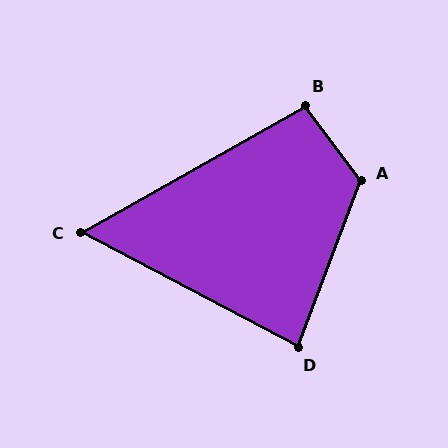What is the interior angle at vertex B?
Approximately 97 degrees (obtuse).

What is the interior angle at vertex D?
Approximately 83 degrees (acute).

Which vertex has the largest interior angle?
A, at approximately 123 degrees.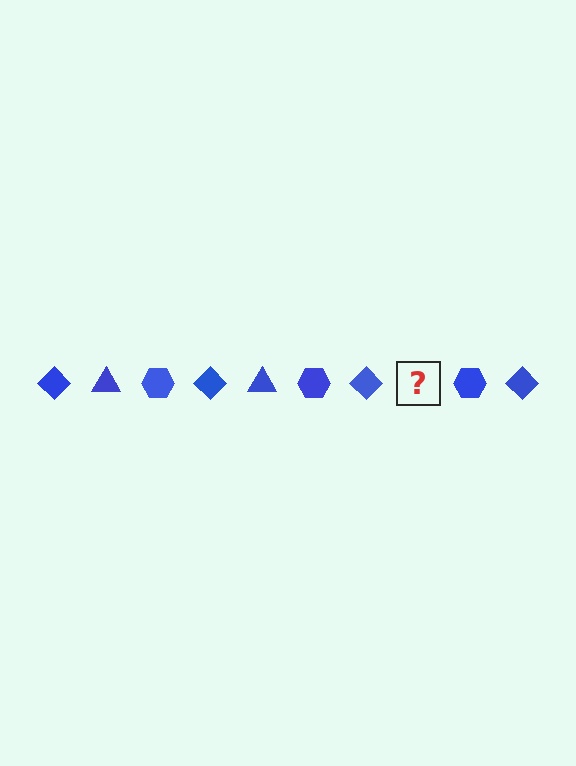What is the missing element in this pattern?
The missing element is a blue triangle.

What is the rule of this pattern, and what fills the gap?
The rule is that the pattern cycles through diamond, triangle, hexagon shapes in blue. The gap should be filled with a blue triangle.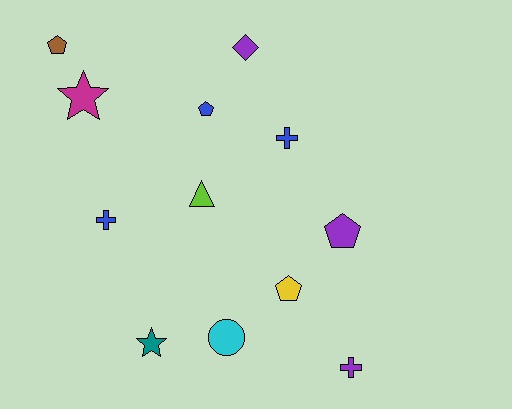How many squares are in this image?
There are no squares.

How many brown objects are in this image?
There is 1 brown object.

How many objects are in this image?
There are 12 objects.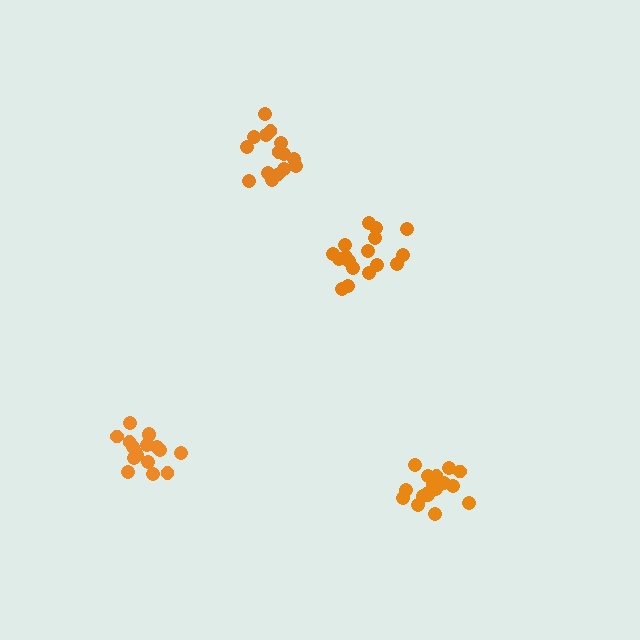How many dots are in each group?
Group 1: 17 dots, Group 2: 17 dots, Group 3: 15 dots, Group 4: 18 dots (67 total).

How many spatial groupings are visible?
There are 4 spatial groupings.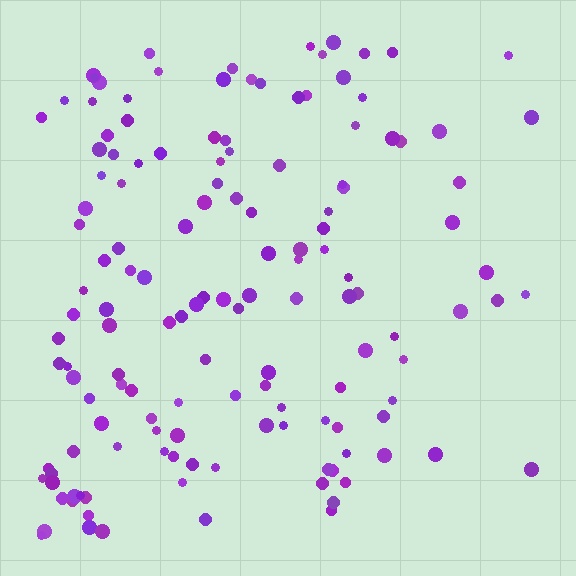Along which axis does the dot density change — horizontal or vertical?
Horizontal.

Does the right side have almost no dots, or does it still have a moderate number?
Still a moderate number, just noticeably fewer than the left.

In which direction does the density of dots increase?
From right to left, with the left side densest.